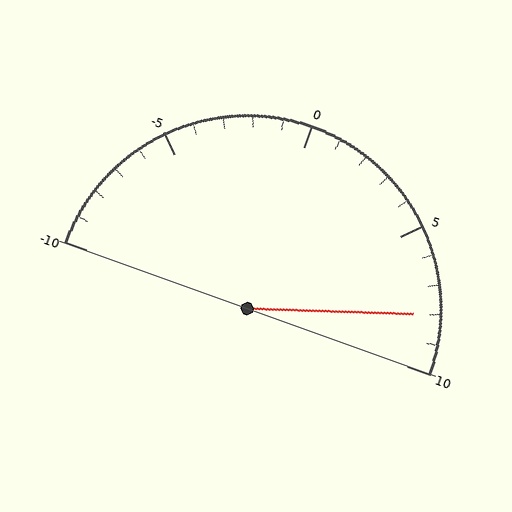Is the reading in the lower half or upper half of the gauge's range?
The reading is in the upper half of the range (-10 to 10).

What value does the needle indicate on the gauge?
The needle indicates approximately 8.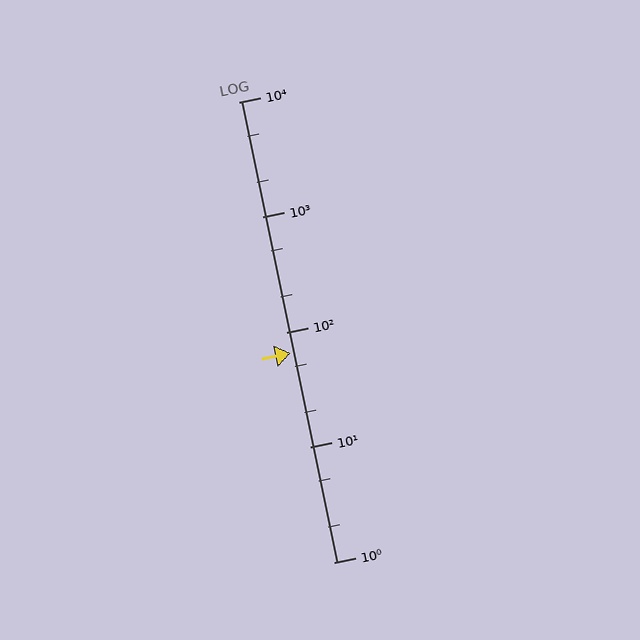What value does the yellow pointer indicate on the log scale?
The pointer indicates approximately 66.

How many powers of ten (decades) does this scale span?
The scale spans 4 decades, from 1 to 10000.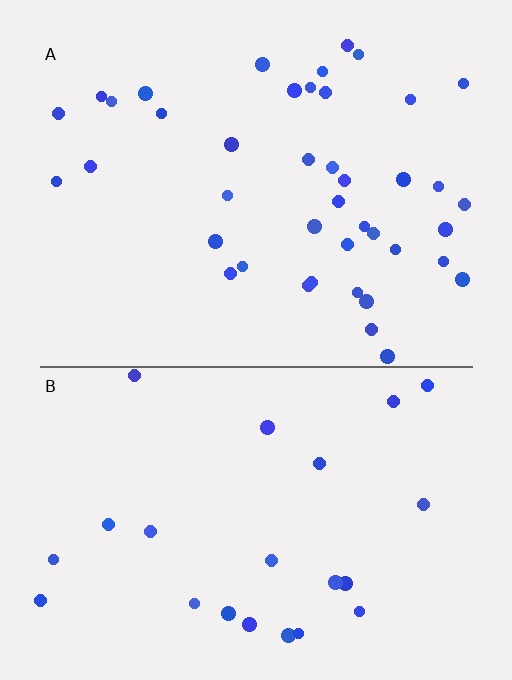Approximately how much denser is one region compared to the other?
Approximately 1.8× — region A over region B.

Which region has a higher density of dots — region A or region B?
A (the top).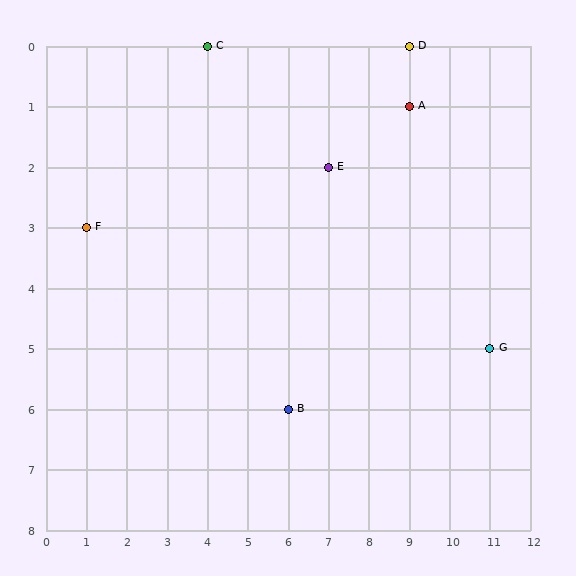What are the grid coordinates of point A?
Point A is at grid coordinates (9, 1).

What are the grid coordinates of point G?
Point G is at grid coordinates (11, 5).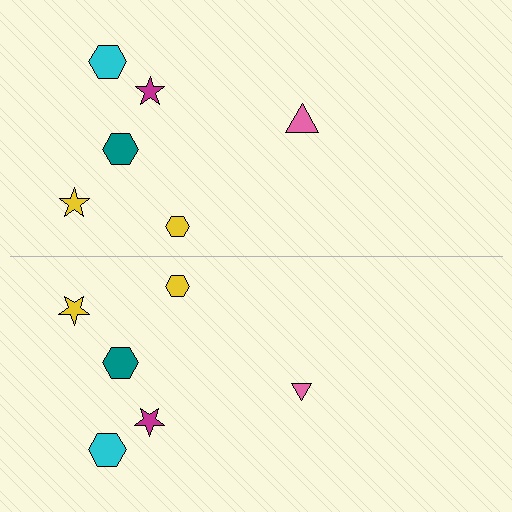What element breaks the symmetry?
The pink triangle on the bottom side has a different size than its mirror counterpart.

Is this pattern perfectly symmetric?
No, the pattern is not perfectly symmetric. The pink triangle on the bottom side has a different size than its mirror counterpart.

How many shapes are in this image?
There are 12 shapes in this image.